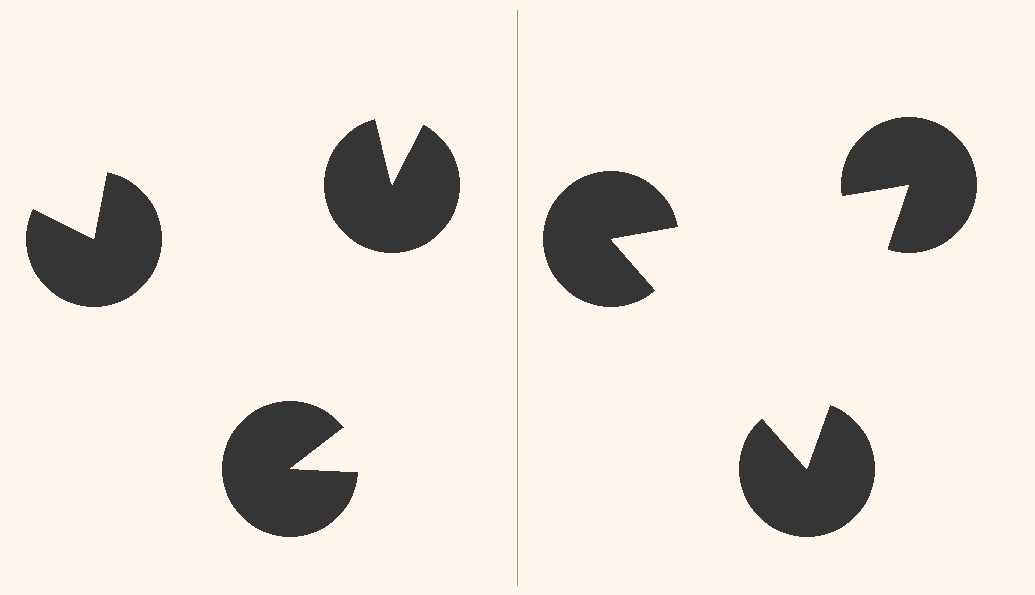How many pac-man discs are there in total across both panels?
6 — 3 on each side.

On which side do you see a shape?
An illusory triangle appears on the right side. On the left side the wedge cuts are rotated, so no coherent shape forms.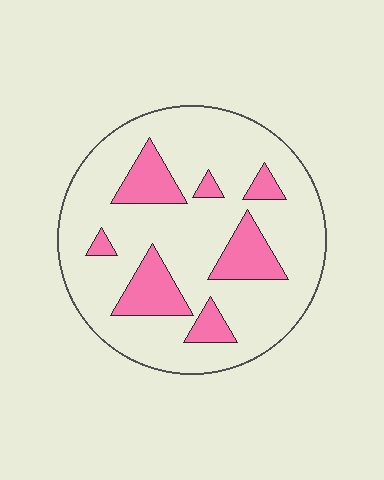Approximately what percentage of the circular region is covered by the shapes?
Approximately 20%.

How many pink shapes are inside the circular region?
7.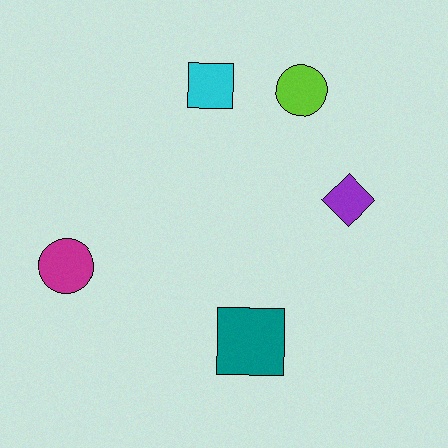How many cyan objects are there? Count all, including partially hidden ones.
There is 1 cyan object.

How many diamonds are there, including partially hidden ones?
There is 1 diamond.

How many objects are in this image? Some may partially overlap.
There are 5 objects.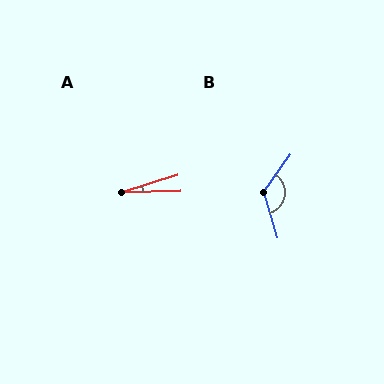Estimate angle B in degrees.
Approximately 128 degrees.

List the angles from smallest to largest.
A (15°), B (128°).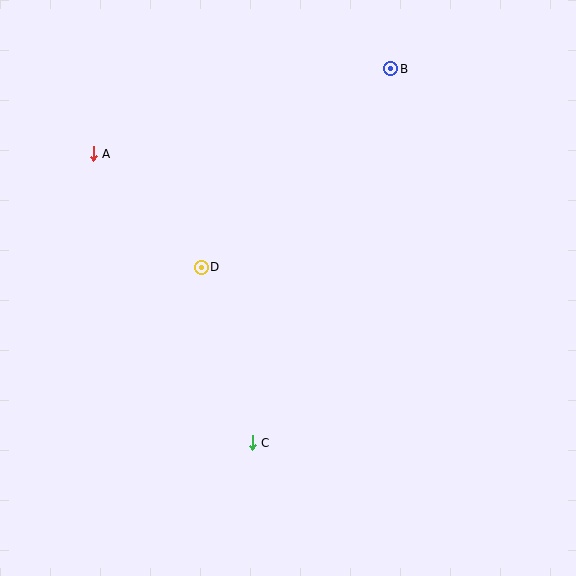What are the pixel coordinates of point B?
Point B is at (391, 69).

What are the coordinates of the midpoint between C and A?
The midpoint between C and A is at (173, 298).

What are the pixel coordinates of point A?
Point A is at (93, 154).